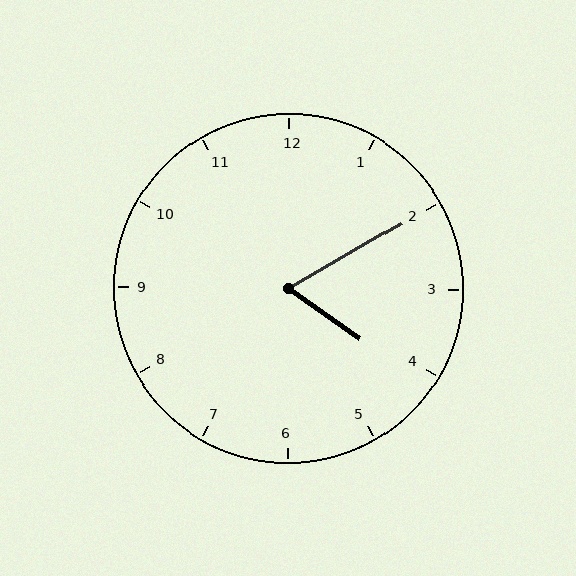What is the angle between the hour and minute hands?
Approximately 65 degrees.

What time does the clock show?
4:10.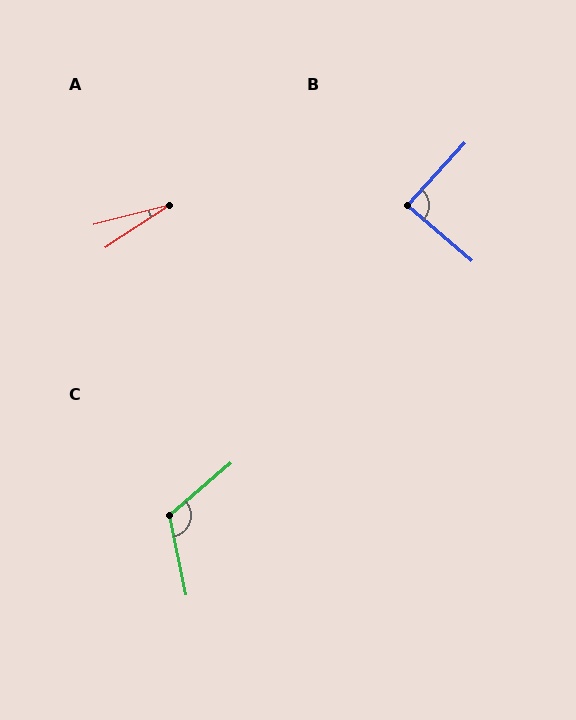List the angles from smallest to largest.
A (19°), B (88°), C (119°).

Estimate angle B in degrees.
Approximately 88 degrees.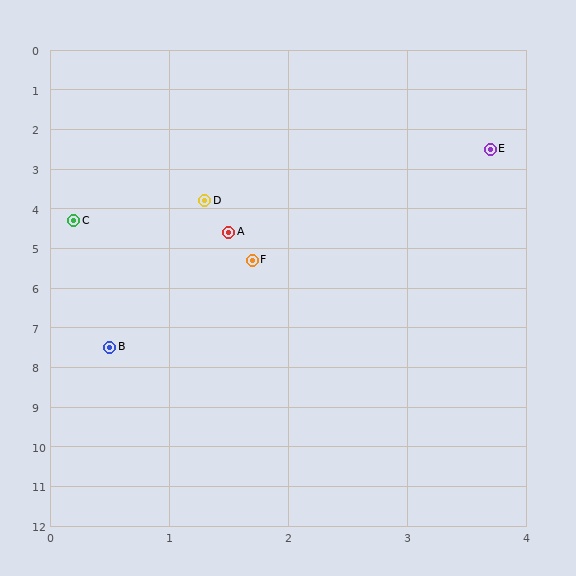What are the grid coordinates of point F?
Point F is at approximately (1.7, 5.3).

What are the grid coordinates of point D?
Point D is at approximately (1.3, 3.8).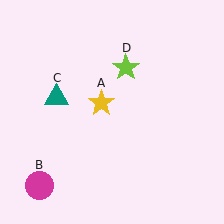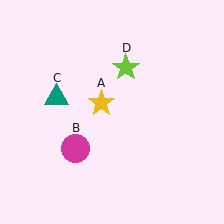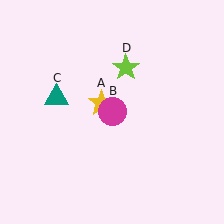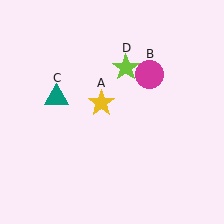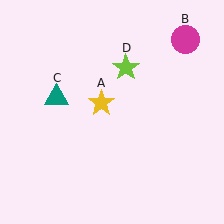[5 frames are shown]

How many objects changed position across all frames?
1 object changed position: magenta circle (object B).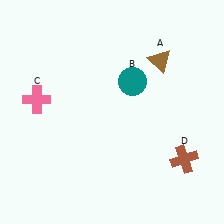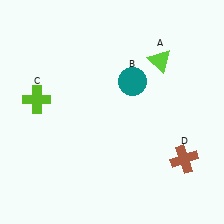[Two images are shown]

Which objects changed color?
A changed from brown to lime. C changed from pink to lime.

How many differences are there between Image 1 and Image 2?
There are 2 differences between the two images.